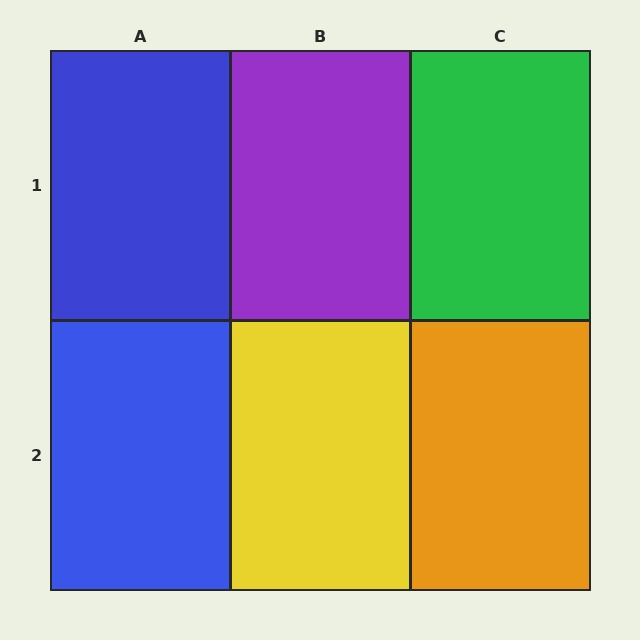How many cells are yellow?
1 cell is yellow.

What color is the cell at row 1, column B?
Purple.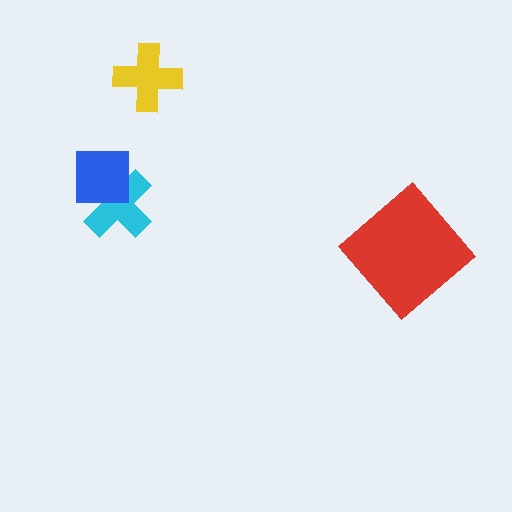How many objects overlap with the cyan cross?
1 object overlaps with the cyan cross.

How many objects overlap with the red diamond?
0 objects overlap with the red diamond.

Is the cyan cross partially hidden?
Yes, it is partially covered by another shape.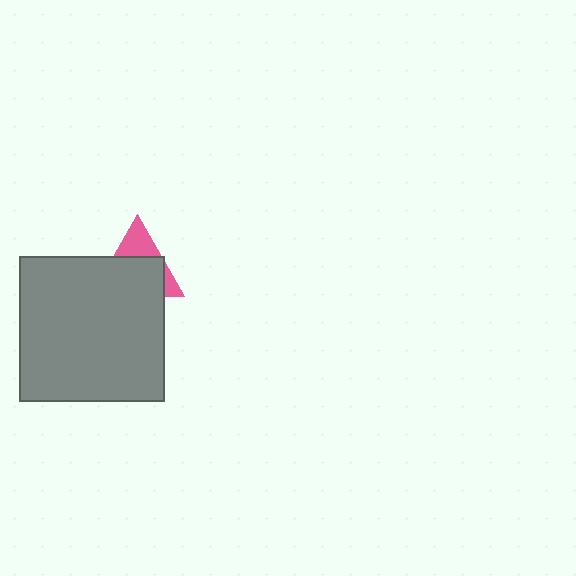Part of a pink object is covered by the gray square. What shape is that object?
It is a triangle.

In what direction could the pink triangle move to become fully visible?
The pink triangle could move up. That would shift it out from behind the gray square entirely.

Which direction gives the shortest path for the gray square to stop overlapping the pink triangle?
Moving down gives the shortest separation.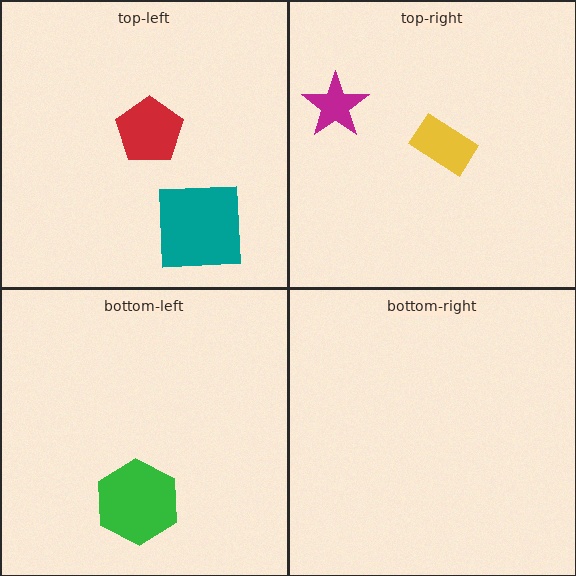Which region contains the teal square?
The top-left region.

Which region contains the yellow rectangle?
The top-right region.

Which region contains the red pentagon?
The top-left region.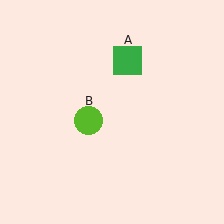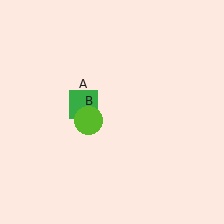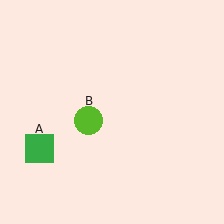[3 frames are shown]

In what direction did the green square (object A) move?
The green square (object A) moved down and to the left.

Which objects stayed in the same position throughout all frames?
Lime circle (object B) remained stationary.